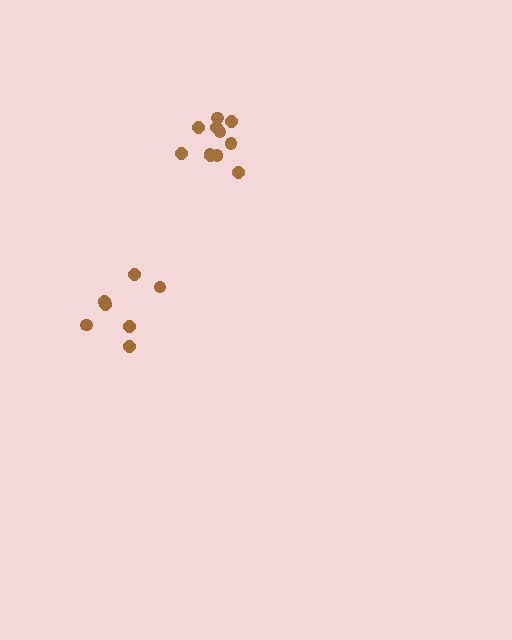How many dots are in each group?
Group 1: 7 dots, Group 2: 11 dots (18 total).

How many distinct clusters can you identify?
There are 2 distinct clusters.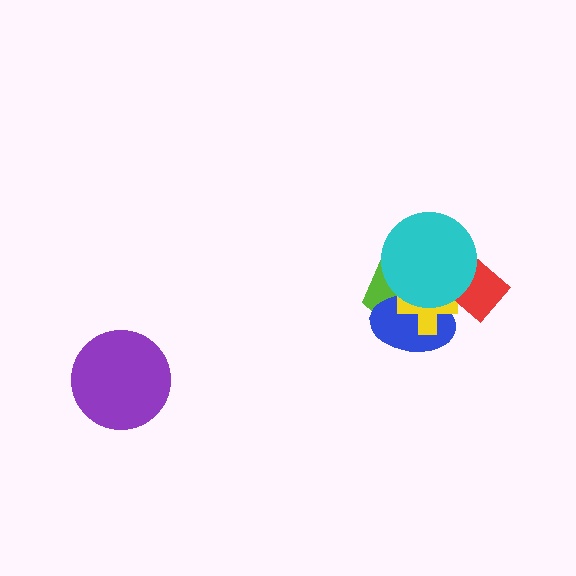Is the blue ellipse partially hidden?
Yes, it is partially covered by another shape.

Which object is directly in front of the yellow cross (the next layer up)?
The red rectangle is directly in front of the yellow cross.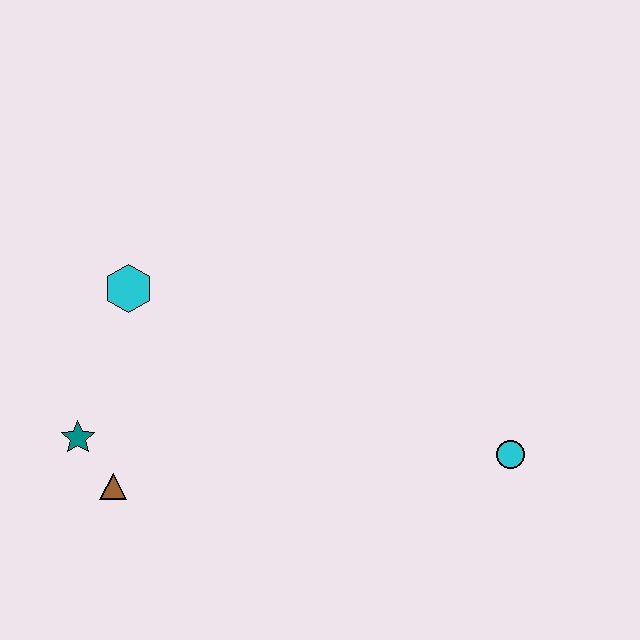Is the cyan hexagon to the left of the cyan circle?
Yes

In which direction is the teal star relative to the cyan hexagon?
The teal star is below the cyan hexagon.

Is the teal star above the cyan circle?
Yes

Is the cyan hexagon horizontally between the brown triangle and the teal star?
No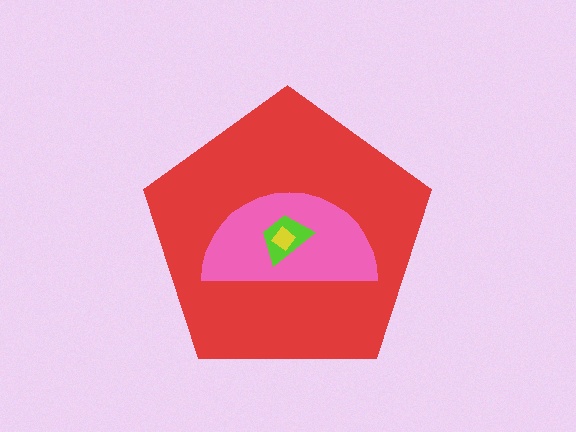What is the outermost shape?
The red pentagon.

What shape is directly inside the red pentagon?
The pink semicircle.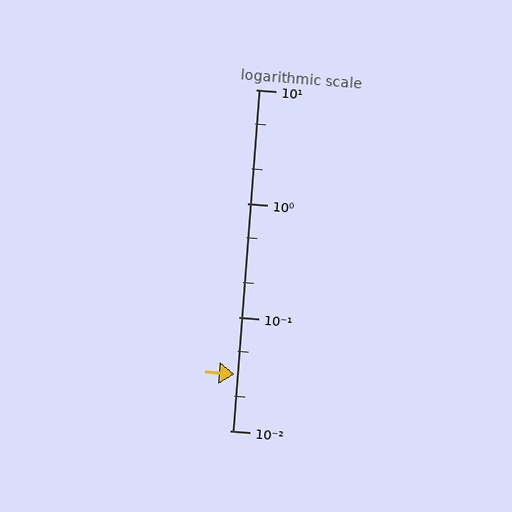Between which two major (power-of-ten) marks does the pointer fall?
The pointer is between 0.01 and 0.1.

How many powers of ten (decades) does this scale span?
The scale spans 3 decades, from 0.01 to 10.